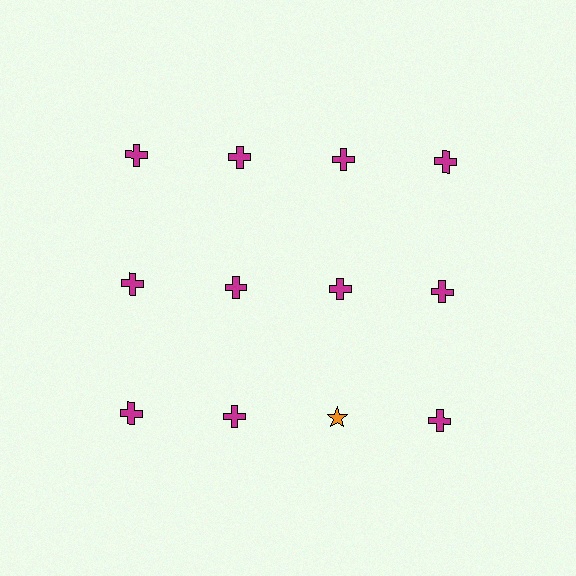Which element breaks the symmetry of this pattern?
The orange star in the third row, center column breaks the symmetry. All other shapes are magenta crosses.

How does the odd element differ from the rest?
It differs in both color (orange instead of magenta) and shape (star instead of cross).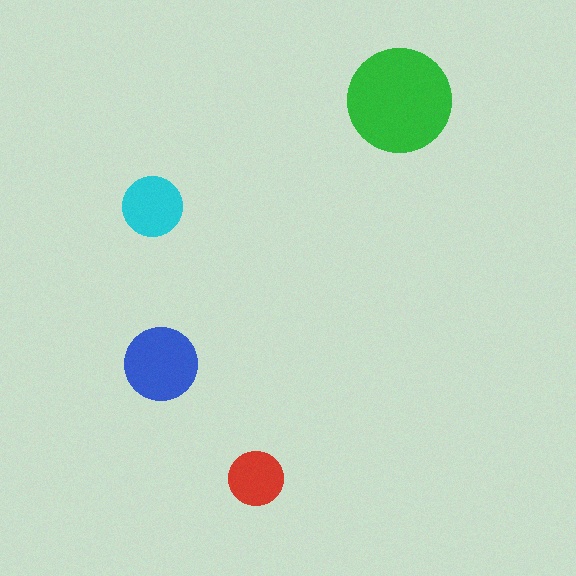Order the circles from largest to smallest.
the green one, the blue one, the cyan one, the red one.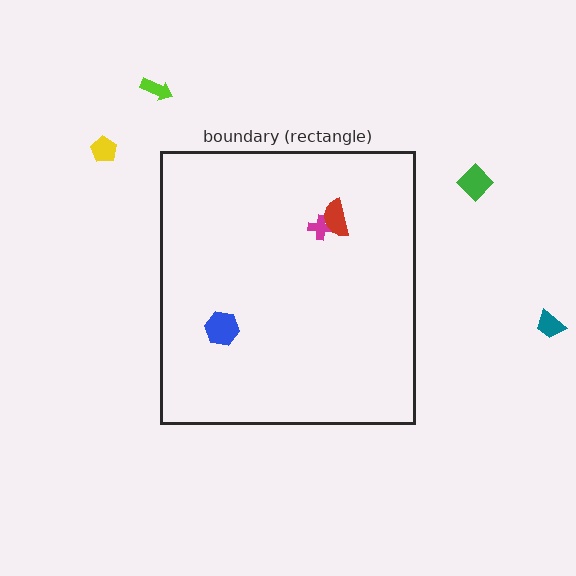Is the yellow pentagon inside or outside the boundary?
Outside.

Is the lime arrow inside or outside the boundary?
Outside.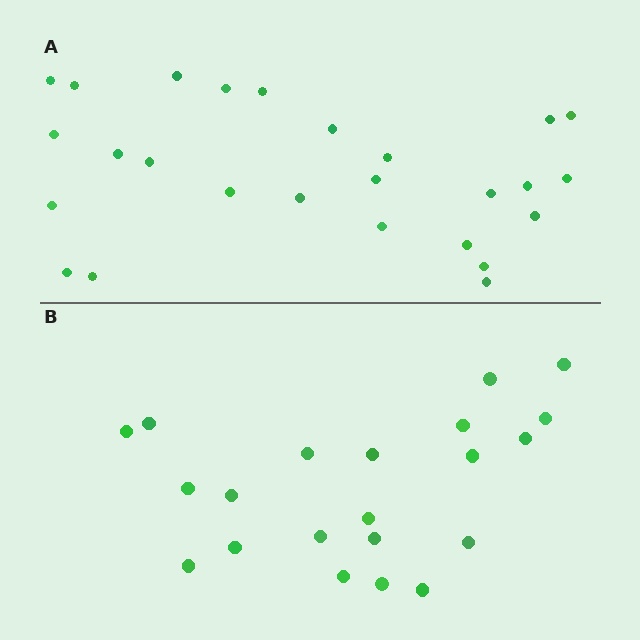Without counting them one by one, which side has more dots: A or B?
Region A (the top region) has more dots.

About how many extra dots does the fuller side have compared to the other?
Region A has about 5 more dots than region B.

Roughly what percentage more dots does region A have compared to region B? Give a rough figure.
About 25% more.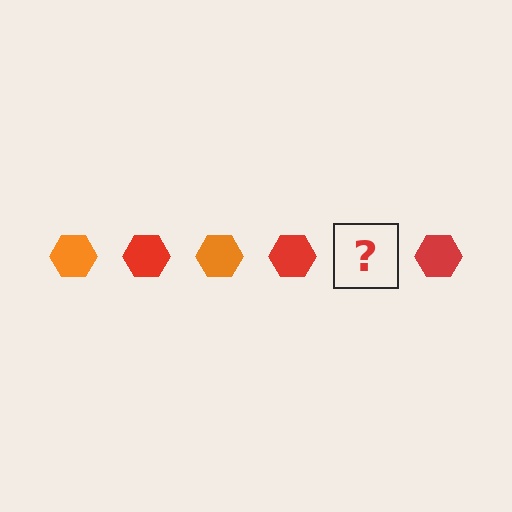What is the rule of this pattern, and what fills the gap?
The rule is that the pattern cycles through orange, red hexagons. The gap should be filled with an orange hexagon.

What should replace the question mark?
The question mark should be replaced with an orange hexagon.